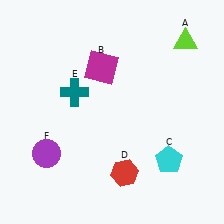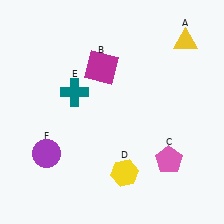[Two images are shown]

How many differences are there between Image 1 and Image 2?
There are 3 differences between the two images.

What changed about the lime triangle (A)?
In Image 1, A is lime. In Image 2, it changed to yellow.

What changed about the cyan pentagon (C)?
In Image 1, C is cyan. In Image 2, it changed to pink.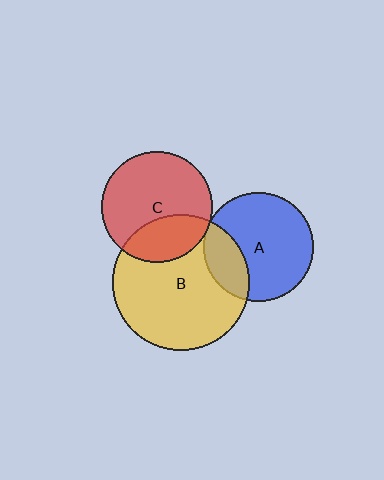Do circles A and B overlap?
Yes.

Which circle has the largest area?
Circle B (yellow).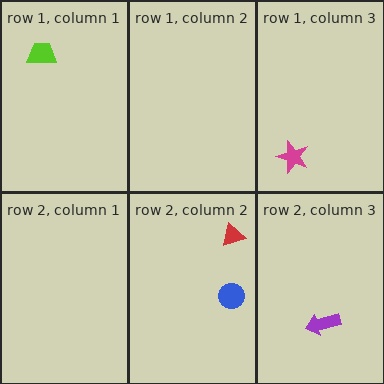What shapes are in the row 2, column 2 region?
The blue circle, the red triangle.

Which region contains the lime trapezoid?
The row 1, column 1 region.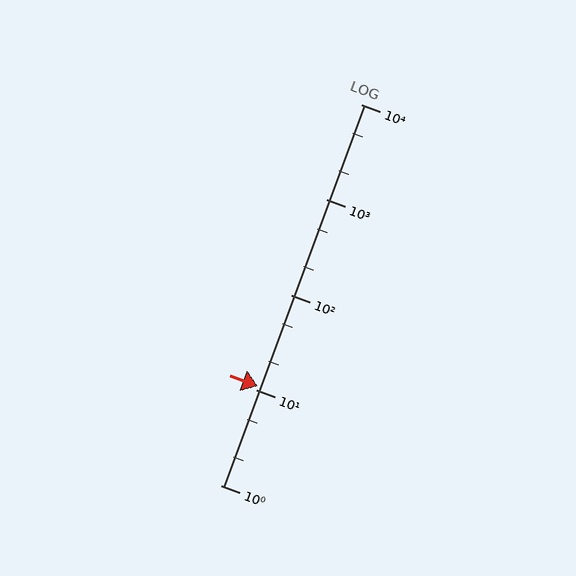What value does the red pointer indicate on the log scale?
The pointer indicates approximately 11.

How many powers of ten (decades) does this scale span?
The scale spans 4 decades, from 1 to 10000.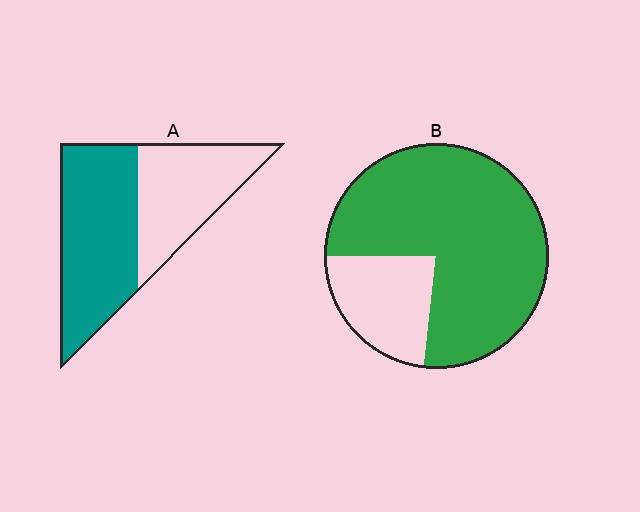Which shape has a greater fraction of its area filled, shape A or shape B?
Shape B.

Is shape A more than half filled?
Yes.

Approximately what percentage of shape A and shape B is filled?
A is approximately 55% and B is approximately 75%.